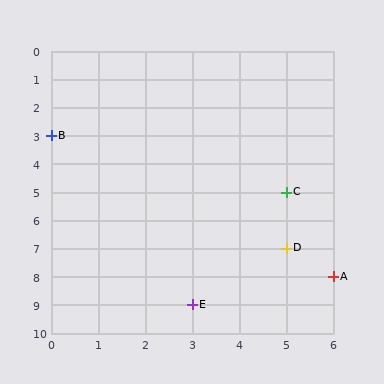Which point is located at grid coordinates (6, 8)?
Point A is at (6, 8).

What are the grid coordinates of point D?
Point D is at grid coordinates (5, 7).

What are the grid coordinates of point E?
Point E is at grid coordinates (3, 9).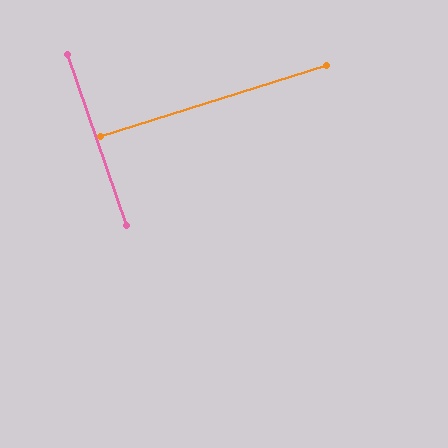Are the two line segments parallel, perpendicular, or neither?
Perpendicular — they meet at approximately 88°.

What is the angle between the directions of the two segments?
Approximately 88 degrees.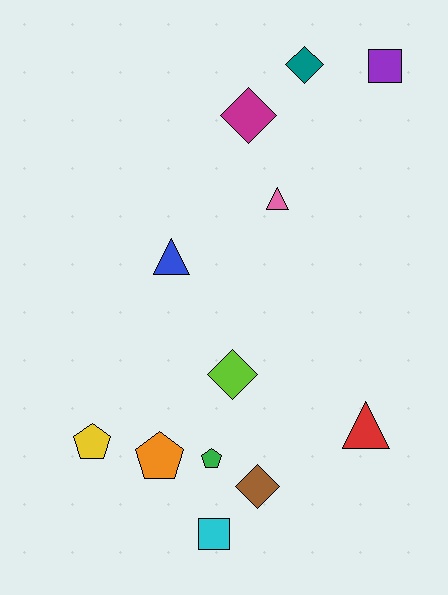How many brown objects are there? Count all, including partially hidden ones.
There is 1 brown object.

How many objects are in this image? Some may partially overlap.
There are 12 objects.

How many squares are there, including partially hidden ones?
There are 2 squares.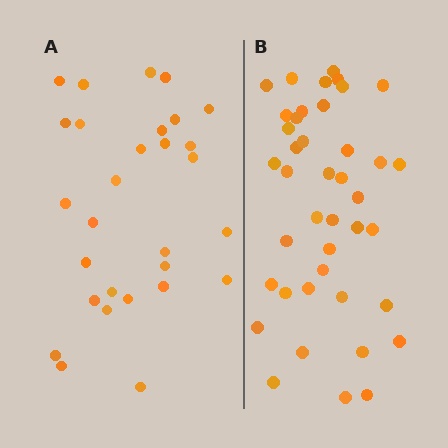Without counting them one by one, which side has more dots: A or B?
Region B (the right region) has more dots.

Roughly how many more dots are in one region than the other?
Region B has roughly 12 or so more dots than region A.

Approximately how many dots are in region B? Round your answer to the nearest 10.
About 40 dots. (The exact count is 41, which rounds to 40.)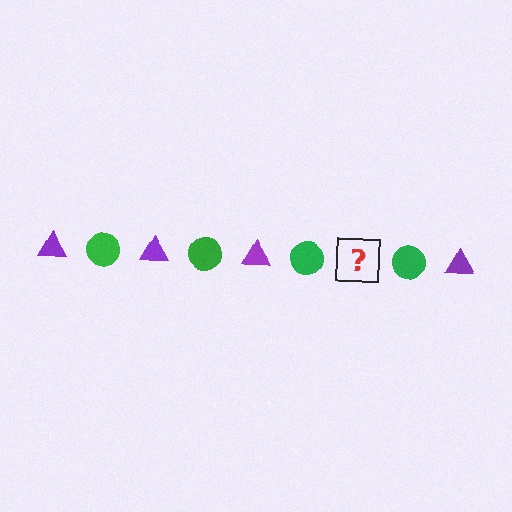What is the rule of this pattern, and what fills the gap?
The rule is that the pattern alternates between purple triangle and green circle. The gap should be filled with a purple triangle.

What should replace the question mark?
The question mark should be replaced with a purple triangle.